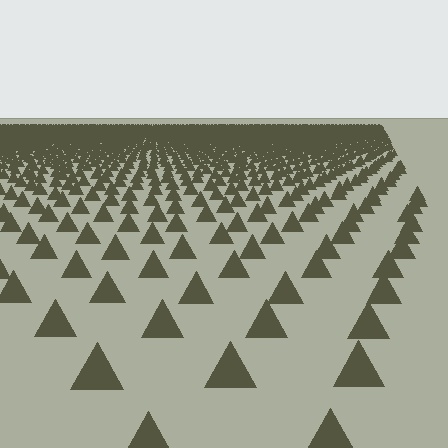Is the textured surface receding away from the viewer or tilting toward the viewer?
The surface is receding away from the viewer. Texture elements get smaller and denser toward the top.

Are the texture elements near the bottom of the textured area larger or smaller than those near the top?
Larger. Near the bottom, elements are closer to the viewer and appear at a bigger on-screen size.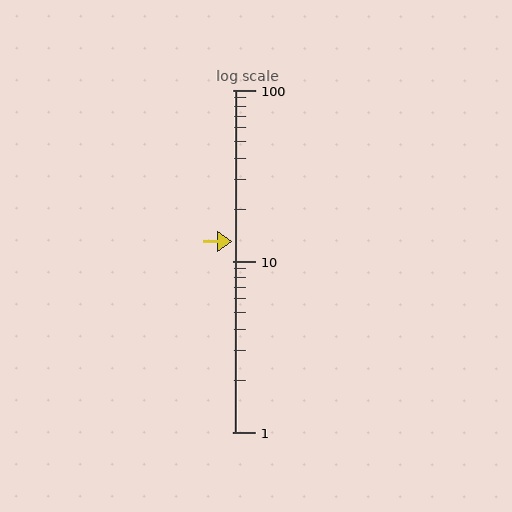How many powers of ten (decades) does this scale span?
The scale spans 2 decades, from 1 to 100.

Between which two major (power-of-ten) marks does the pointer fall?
The pointer is between 10 and 100.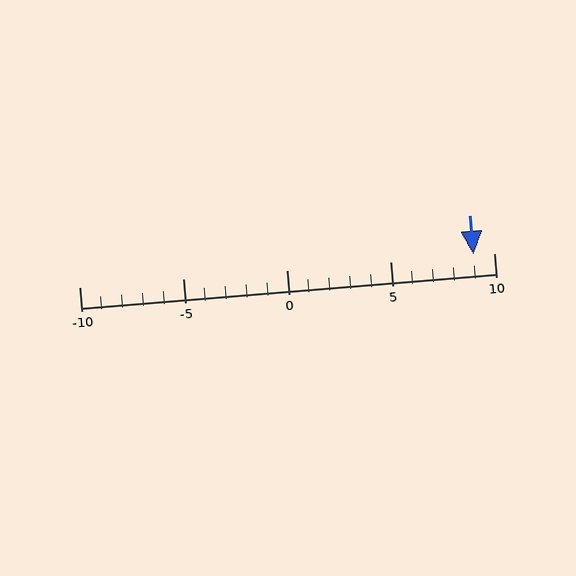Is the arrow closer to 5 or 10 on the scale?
The arrow is closer to 10.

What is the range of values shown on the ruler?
The ruler shows values from -10 to 10.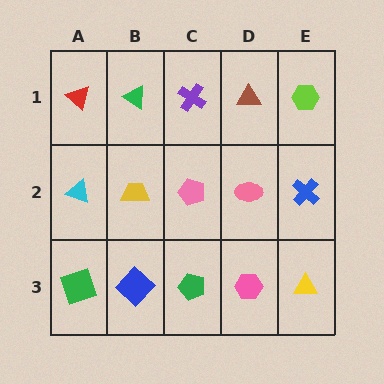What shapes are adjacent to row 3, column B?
A yellow trapezoid (row 2, column B), a green square (row 3, column A), a green pentagon (row 3, column C).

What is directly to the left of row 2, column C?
A yellow trapezoid.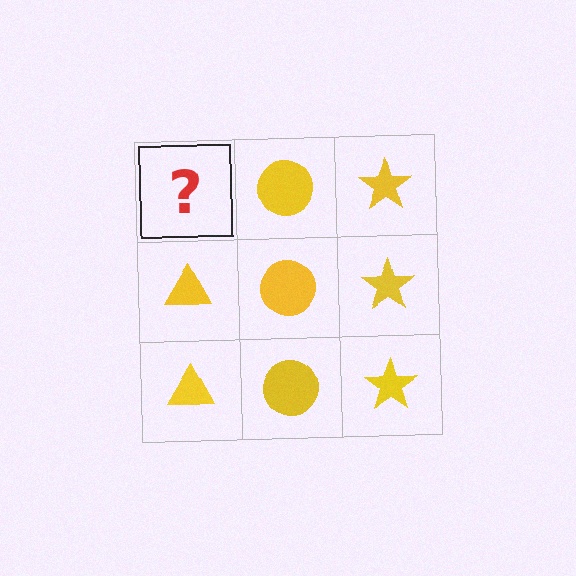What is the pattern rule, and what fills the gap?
The rule is that each column has a consistent shape. The gap should be filled with a yellow triangle.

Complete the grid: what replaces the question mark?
The question mark should be replaced with a yellow triangle.